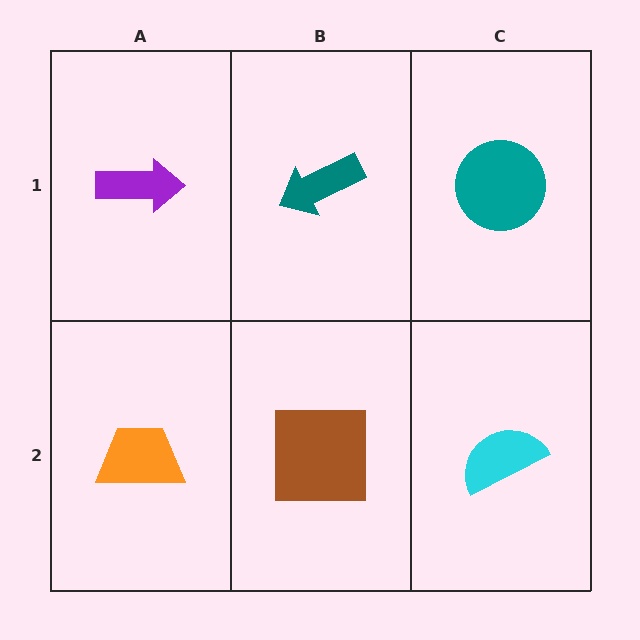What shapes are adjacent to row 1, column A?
An orange trapezoid (row 2, column A), a teal arrow (row 1, column B).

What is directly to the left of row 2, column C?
A brown square.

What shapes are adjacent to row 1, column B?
A brown square (row 2, column B), a purple arrow (row 1, column A), a teal circle (row 1, column C).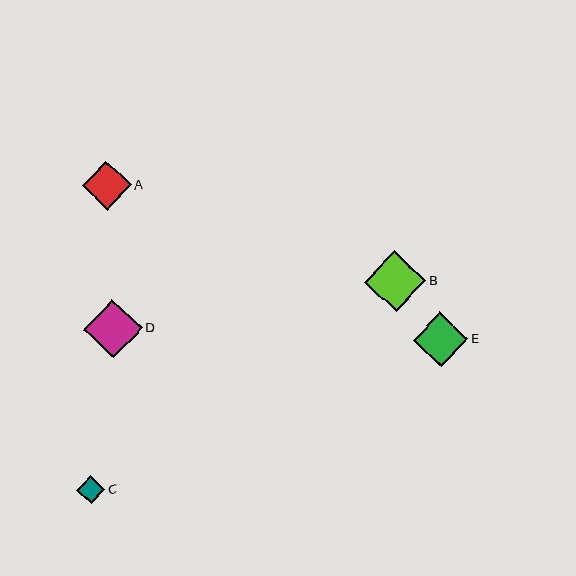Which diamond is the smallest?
Diamond C is the smallest with a size of approximately 28 pixels.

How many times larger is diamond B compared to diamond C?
Diamond B is approximately 2.2 times the size of diamond C.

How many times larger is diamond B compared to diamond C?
Diamond B is approximately 2.2 times the size of diamond C.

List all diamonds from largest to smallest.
From largest to smallest: B, D, E, A, C.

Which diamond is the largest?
Diamond B is the largest with a size of approximately 61 pixels.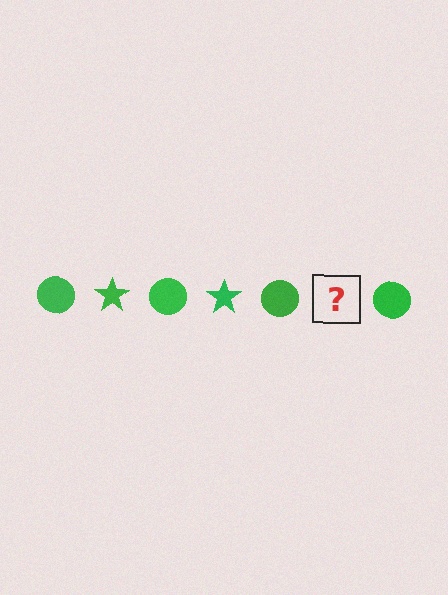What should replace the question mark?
The question mark should be replaced with a green star.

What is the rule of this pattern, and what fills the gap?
The rule is that the pattern cycles through circle, star shapes in green. The gap should be filled with a green star.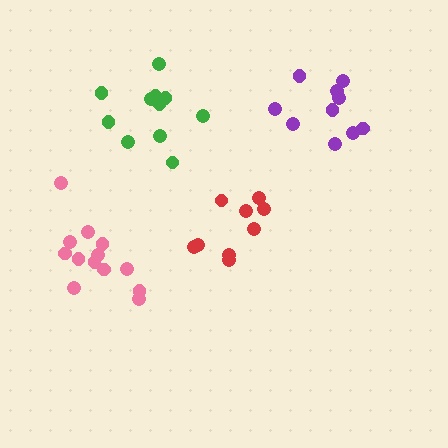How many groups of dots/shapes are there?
There are 4 groups.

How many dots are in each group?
Group 1: 10 dots, Group 2: 9 dots, Group 3: 11 dots, Group 4: 13 dots (43 total).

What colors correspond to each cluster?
The clusters are colored: purple, red, green, pink.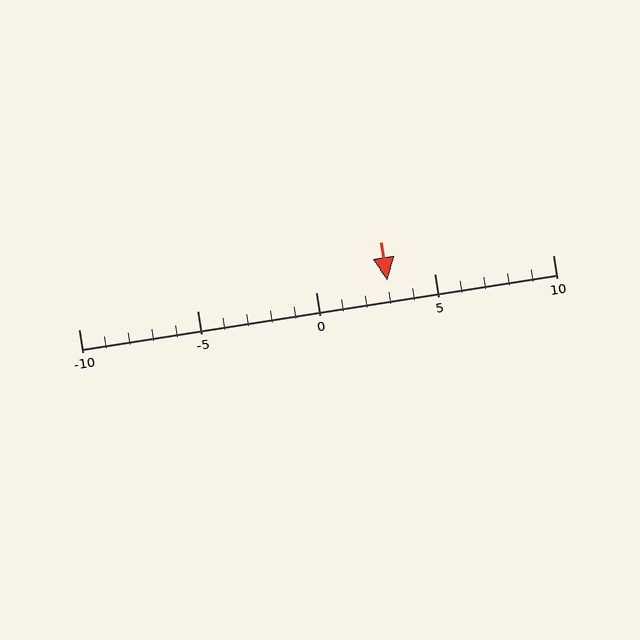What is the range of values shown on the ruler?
The ruler shows values from -10 to 10.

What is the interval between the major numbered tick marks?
The major tick marks are spaced 5 units apart.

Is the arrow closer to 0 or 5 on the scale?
The arrow is closer to 5.